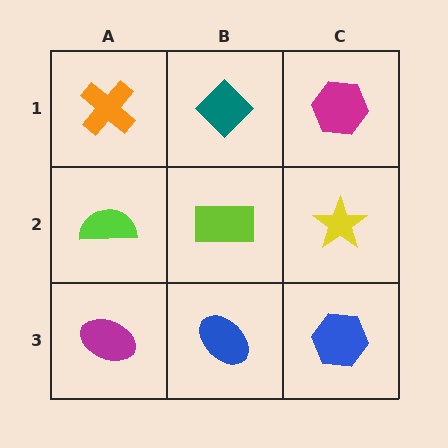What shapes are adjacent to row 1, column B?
A lime rectangle (row 2, column B), an orange cross (row 1, column A), a magenta hexagon (row 1, column C).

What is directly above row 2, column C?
A magenta hexagon.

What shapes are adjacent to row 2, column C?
A magenta hexagon (row 1, column C), a blue hexagon (row 3, column C), a lime rectangle (row 2, column B).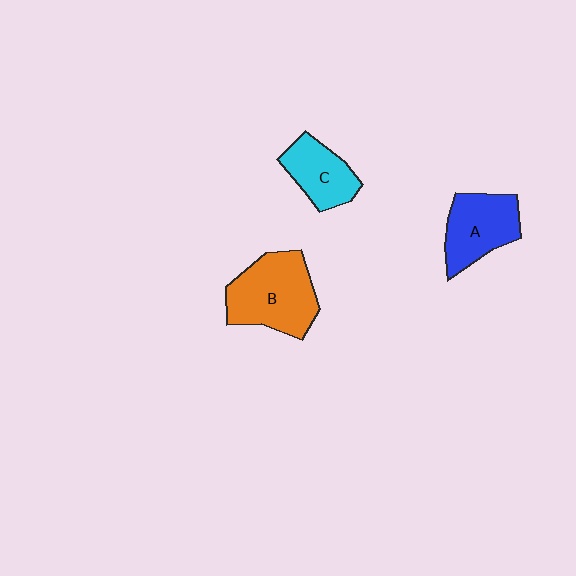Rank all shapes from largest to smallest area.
From largest to smallest: B (orange), A (blue), C (cyan).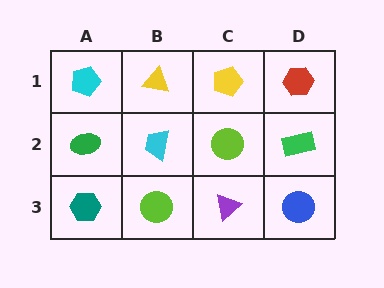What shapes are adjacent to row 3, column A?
A green ellipse (row 2, column A), a lime circle (row 3, column B).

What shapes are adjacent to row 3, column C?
A lime circle (row 2, column C), a lime circle (row 3, column B), a blue circle (row 3, column D).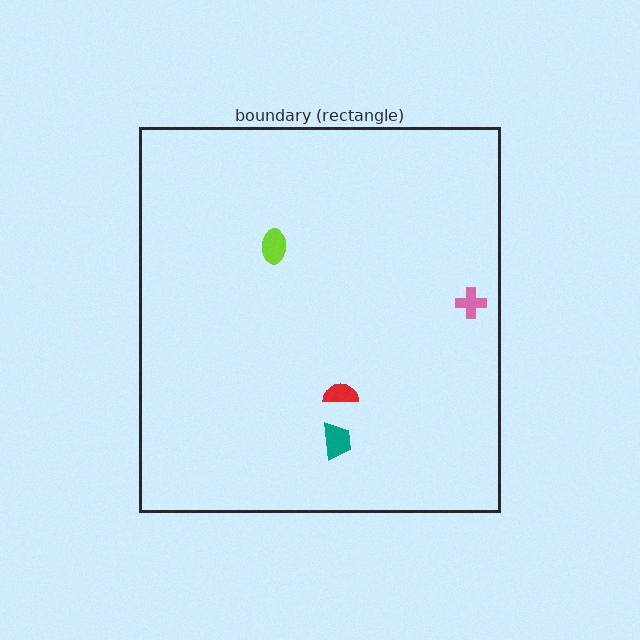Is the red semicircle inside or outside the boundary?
Inside.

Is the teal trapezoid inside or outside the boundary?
Inside.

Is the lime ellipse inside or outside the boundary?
Inside.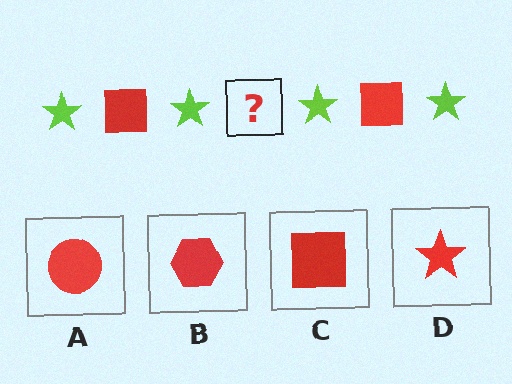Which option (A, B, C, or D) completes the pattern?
C.